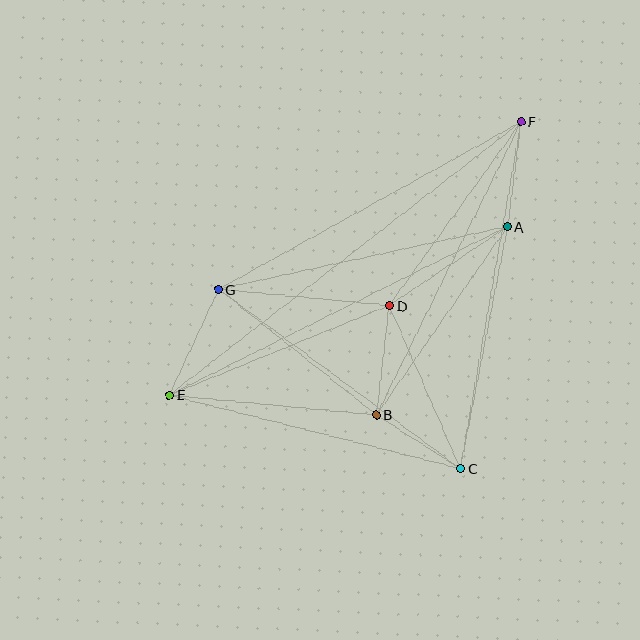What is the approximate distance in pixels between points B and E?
The distance between B and E is approximately 208 pixels.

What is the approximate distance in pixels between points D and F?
The distance between D and F is approximately 226 pixels.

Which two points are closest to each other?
Points B and C are closest to each other.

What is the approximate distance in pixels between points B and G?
The distance between B and G is approximately 202 pixels.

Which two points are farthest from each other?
Points E and F are farthest from each other.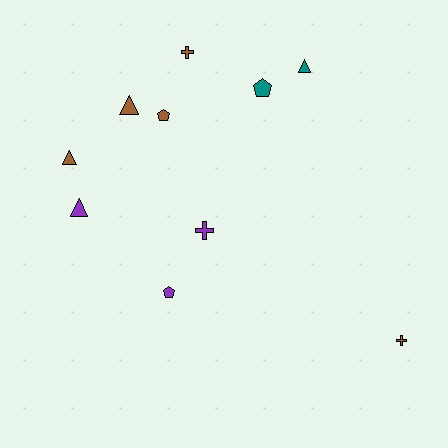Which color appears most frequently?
Brown, with 5 objects.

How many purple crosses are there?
There is 1 purple cross.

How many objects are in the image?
There are 10 objects.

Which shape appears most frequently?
Triangle, with 4 objects.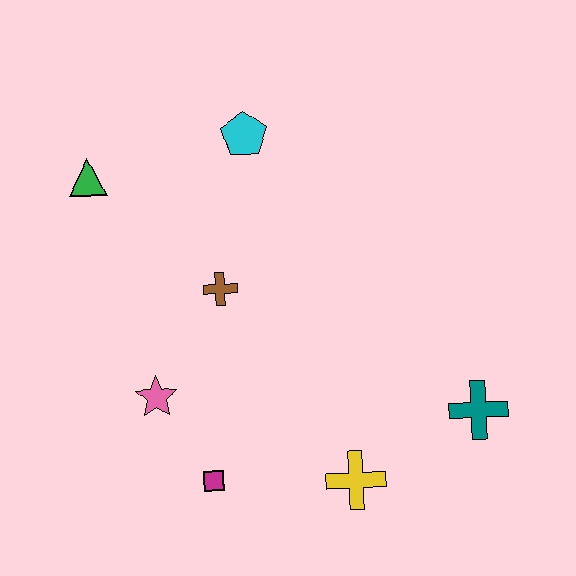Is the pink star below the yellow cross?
No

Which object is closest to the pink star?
The magenta square is closest to the pink star.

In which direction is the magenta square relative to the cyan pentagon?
The magenta square is below the cyan pentagon.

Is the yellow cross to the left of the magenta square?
No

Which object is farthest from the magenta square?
The cyan pentagon is farthest from the magenta square.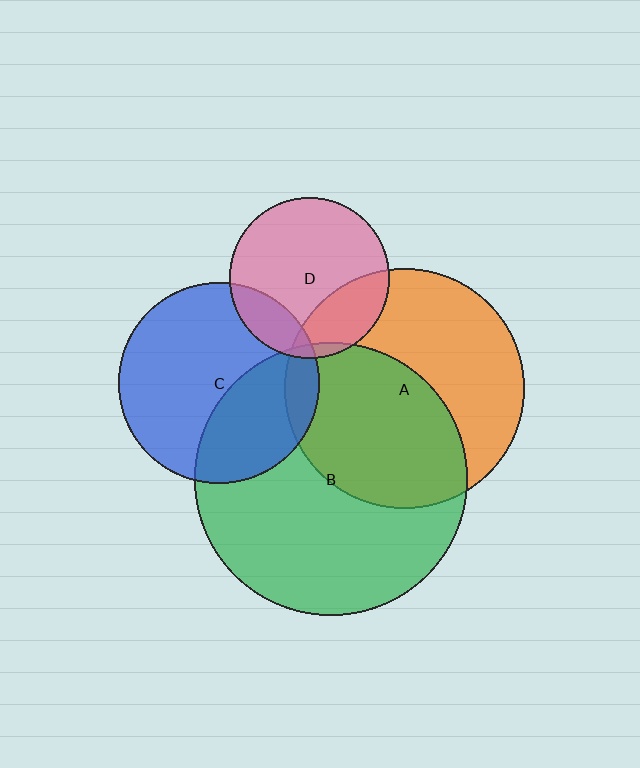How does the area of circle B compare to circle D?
Approximately 2.9 times.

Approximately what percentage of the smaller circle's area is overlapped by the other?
Approximately 50%.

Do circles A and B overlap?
Yes.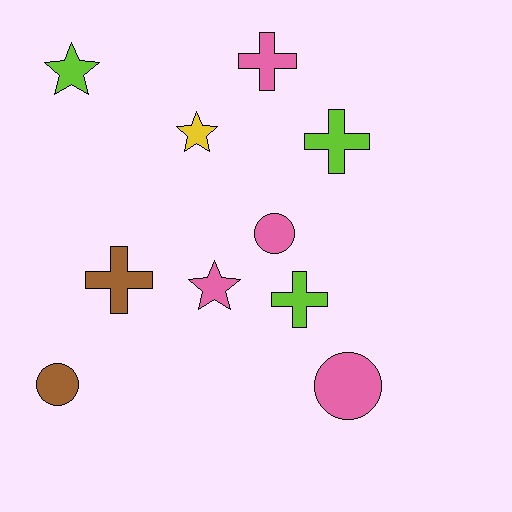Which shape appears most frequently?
Cross, with 4 objects.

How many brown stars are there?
There are no brown stars.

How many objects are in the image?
There are 10 objects.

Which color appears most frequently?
Pink, with 4 objects.